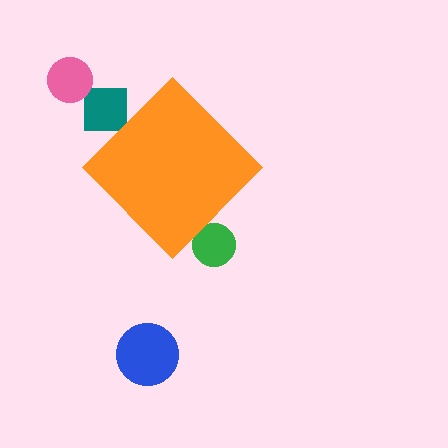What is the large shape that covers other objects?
An orange diamond.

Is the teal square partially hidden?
Yes, the teal square is partially hidden behind the orange diamond.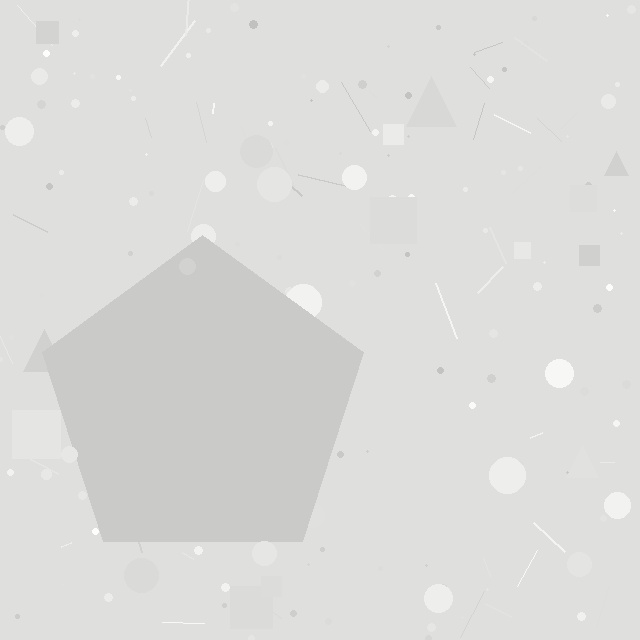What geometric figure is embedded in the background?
A pentagon is embedded in the background.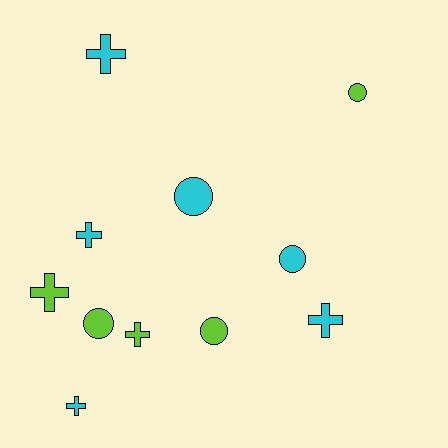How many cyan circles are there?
There are 2 cyan circles.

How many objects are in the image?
There are 11 objects.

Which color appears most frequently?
Cyan, with 6 objects.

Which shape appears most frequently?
Cross, with 6 objects.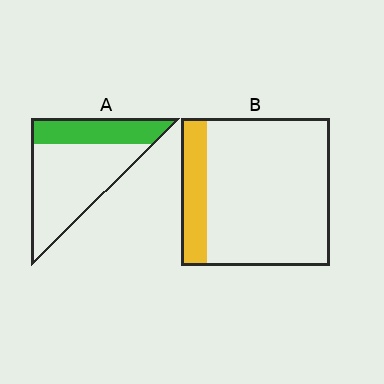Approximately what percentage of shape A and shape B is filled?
A is approximately 30% and B is approximately 15%.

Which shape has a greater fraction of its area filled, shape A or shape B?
Shape A.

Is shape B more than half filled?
No.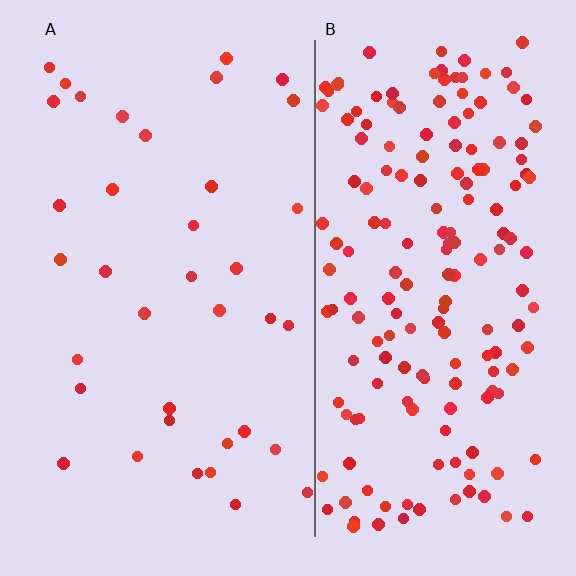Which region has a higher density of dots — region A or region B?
B (the right).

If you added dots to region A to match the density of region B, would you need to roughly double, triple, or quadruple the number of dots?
Approximately quadruple.